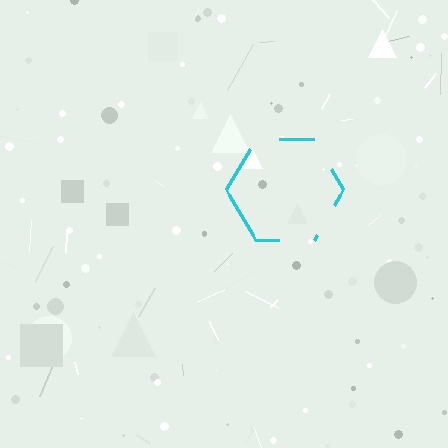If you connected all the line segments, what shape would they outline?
They would outline a hexagon.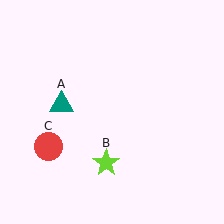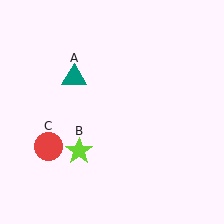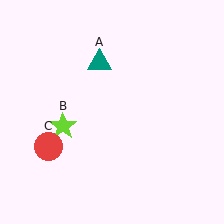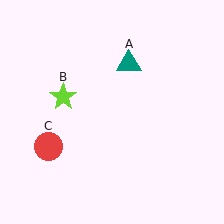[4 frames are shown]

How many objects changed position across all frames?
2 objects changed position: teal triangle (object A), lime star (object B).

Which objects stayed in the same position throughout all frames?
Red circle (object C) remained stationary.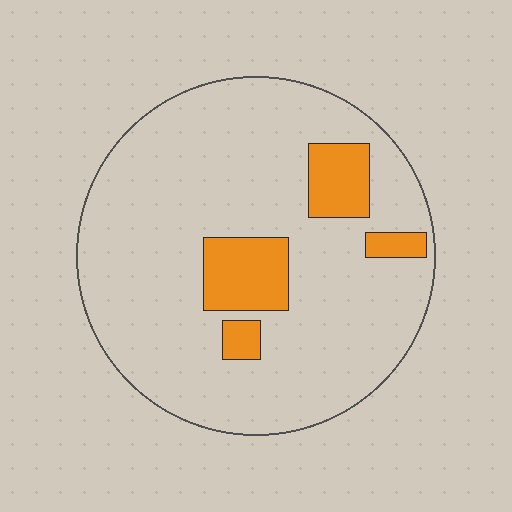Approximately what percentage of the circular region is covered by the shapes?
Approximately 15%.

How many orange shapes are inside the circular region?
4.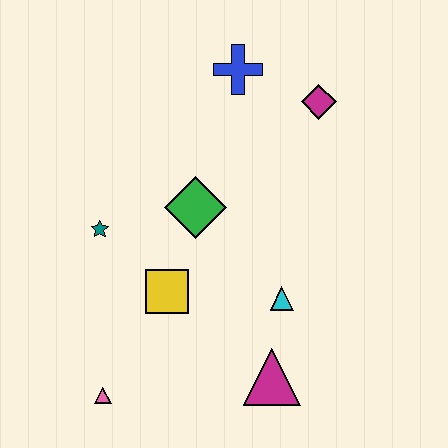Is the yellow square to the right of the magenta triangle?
No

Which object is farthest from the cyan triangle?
The blue cross is farthest from the cyan triangle.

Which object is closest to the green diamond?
The yellow square is closest to the green diamond.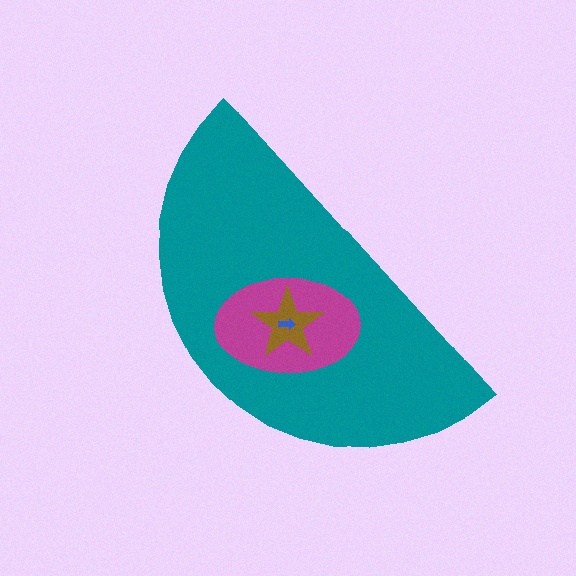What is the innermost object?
The blue arrow.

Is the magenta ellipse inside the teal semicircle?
Yes.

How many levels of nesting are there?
4.